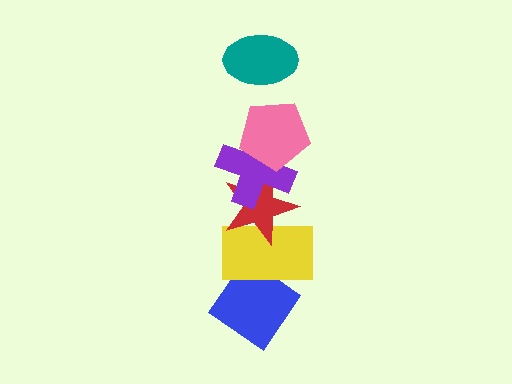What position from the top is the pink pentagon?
The pink pentagon is 2nd from the top.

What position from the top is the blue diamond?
The blue diamond is 6th from the top.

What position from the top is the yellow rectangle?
The yellow rectangle is 5th from the top.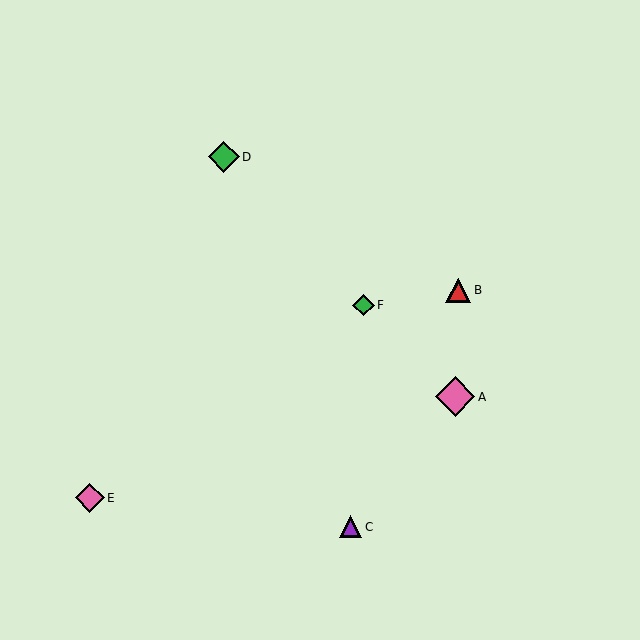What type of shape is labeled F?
Shape F is a green diamond.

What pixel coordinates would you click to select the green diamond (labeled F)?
Click at (364, 305) to select the green diamond F.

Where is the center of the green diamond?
The center of the green diamond is at (224, 157).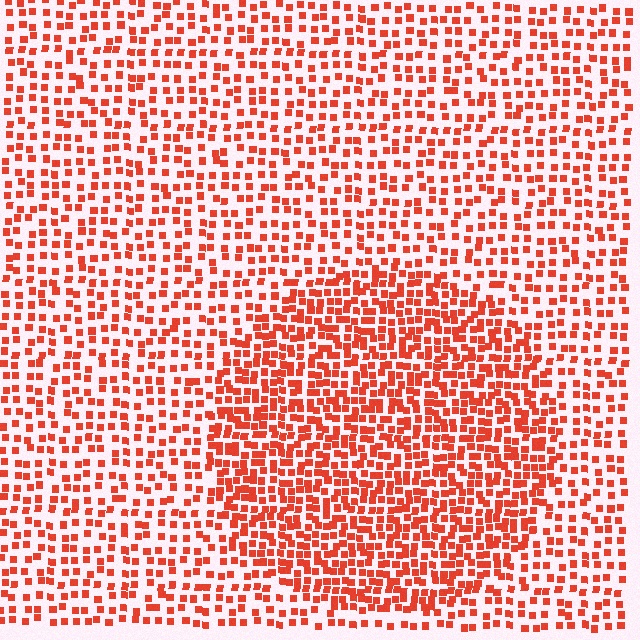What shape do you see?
I see a circle.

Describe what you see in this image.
The image contains small red elements arranged at two different densities. A circle-shaped region is visible where the elements are more densely packed than the surrounding area.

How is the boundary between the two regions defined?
The boundary is defined by a change in element density (approximately 1.8x ratio). All elements are the same color, size, and shape.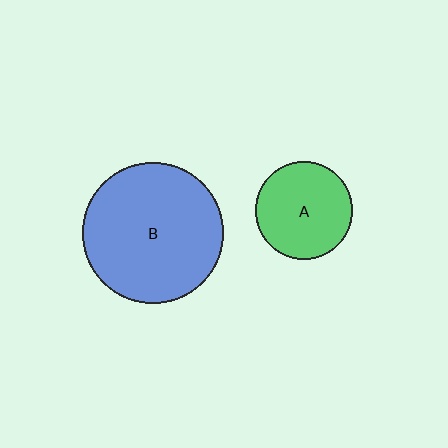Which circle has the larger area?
Circle B (blue).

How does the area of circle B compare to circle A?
Approximately 2.1 times.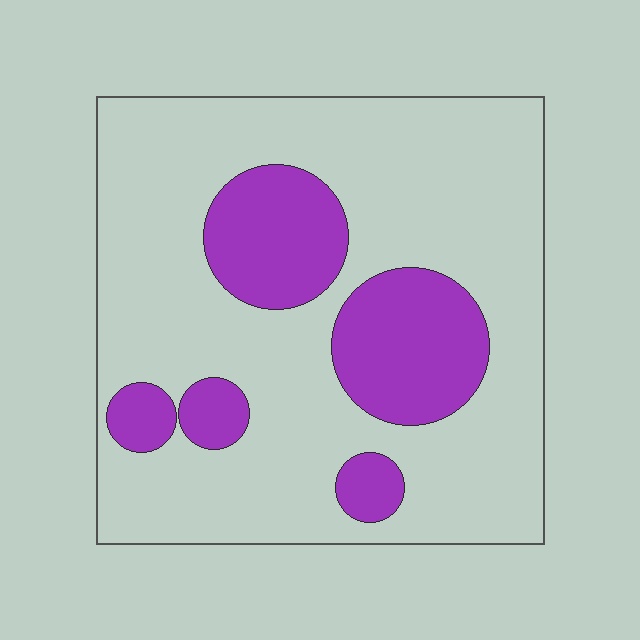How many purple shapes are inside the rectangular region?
5.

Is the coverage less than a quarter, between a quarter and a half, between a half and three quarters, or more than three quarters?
Less than a quarter.